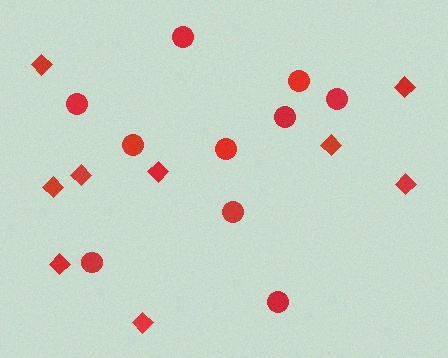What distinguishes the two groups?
There are 2 groups: one group of diamonds (9) and one group of circles (10).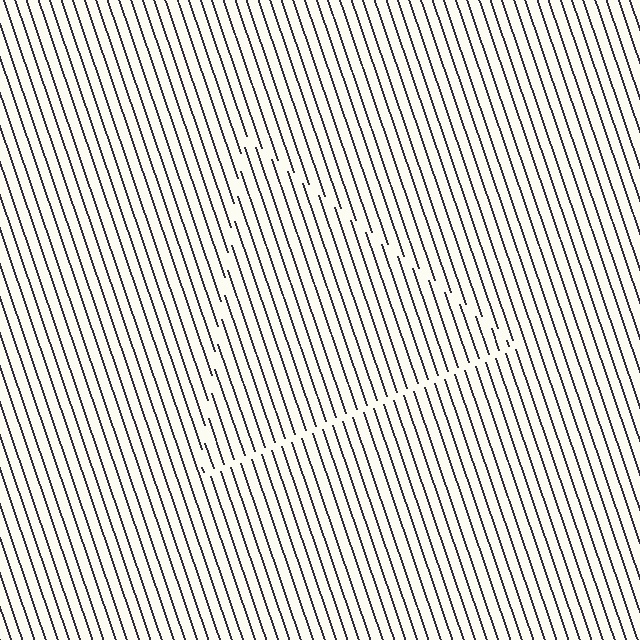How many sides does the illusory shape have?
3 sides — the line-ends trace a triangle.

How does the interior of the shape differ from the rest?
The interior of the shape contains the same grating, shifted by half a period — the contour is defined by the phase discontinuity where line-ends from the inner and outer gratings abut.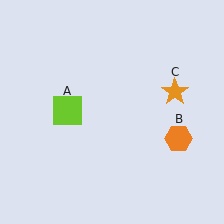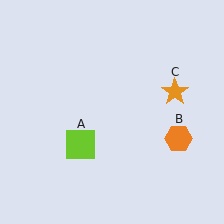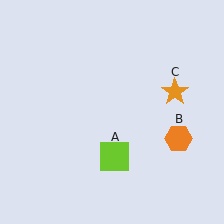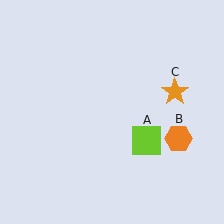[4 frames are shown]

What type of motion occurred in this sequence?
The lime square (object A) rotated counterclockwise around the center of the scene.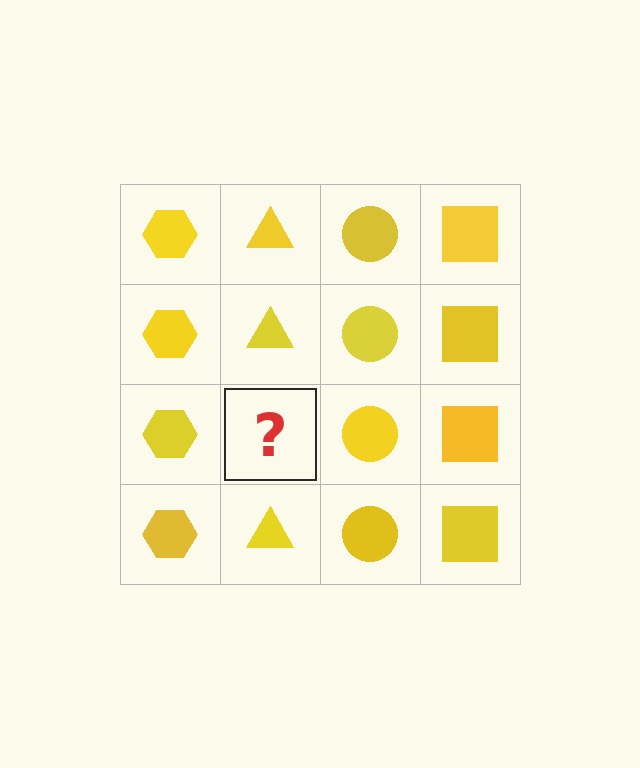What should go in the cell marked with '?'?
The missing cell should contain a yellow triangle.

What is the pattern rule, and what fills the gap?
The rule is that each column has a consistent shape. The gap should be filled with a yellow triangle.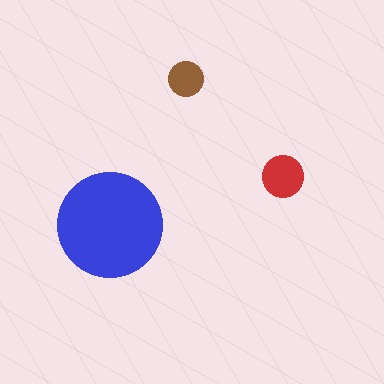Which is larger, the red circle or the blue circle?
The blue one.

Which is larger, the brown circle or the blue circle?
The blue one.